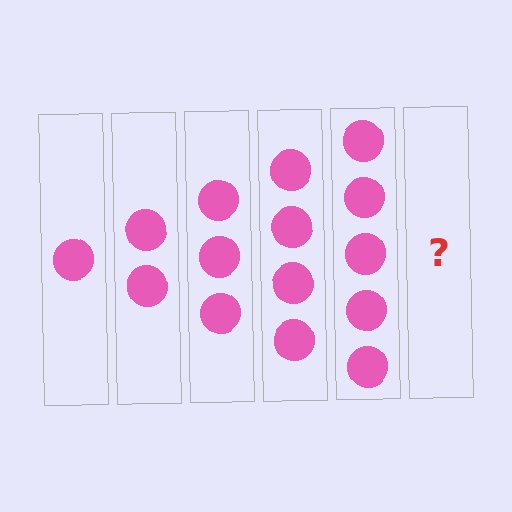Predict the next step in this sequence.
The next step is 6 circles.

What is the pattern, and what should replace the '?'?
The pattern is that each step adds one more circle. The '?' should be 6 circles.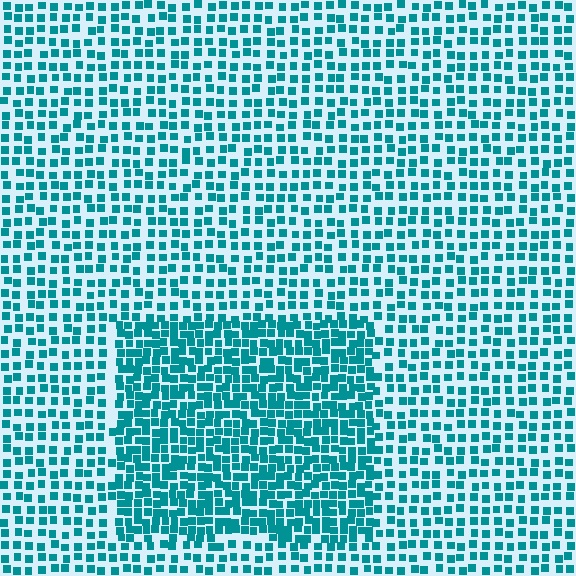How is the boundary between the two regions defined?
The boundary is defined by a change in element density (approximately 1.8x ratio). All elements are the same color, size, and shape.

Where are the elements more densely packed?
The elements are more densely packed inside the rectangle boundary.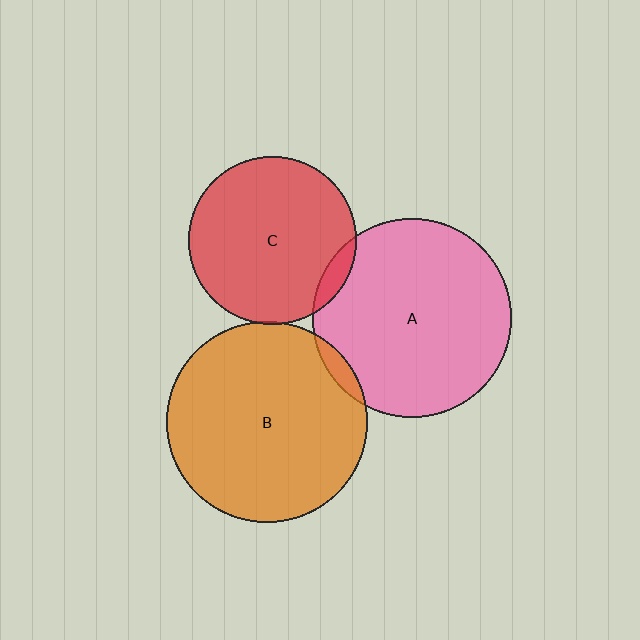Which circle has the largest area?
Circle B (orange).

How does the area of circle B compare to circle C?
Approximately 1.4 times.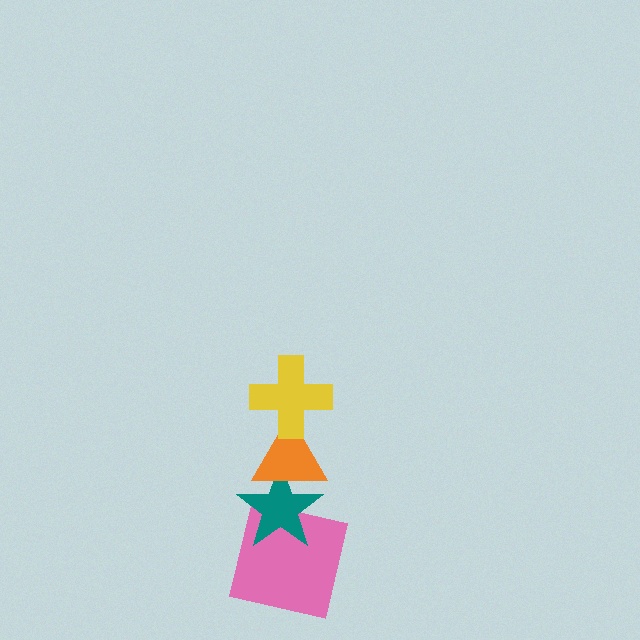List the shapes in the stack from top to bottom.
From top to bottom: the yellow cross, the orange triangle, the teal star, the pink square.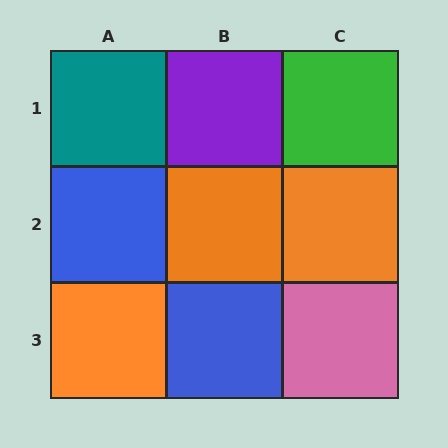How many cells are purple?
1 cell is purple.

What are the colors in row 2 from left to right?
Blue, orange, orange.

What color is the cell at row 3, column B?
Blue.